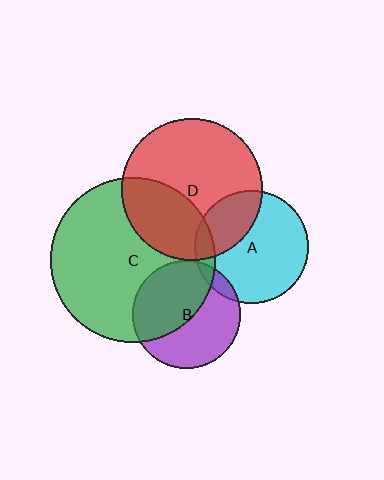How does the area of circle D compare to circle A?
Approximately 1.6 times.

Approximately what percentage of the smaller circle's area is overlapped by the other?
Approximately 5%.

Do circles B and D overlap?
Yes.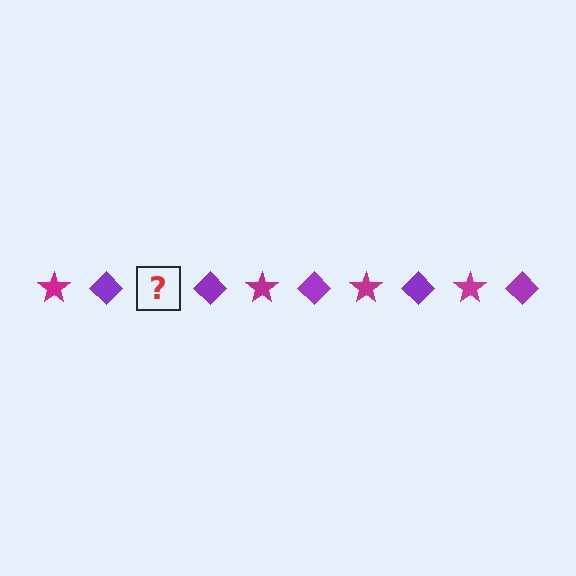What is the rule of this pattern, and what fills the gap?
The rule is that the pattern alternates between magenta star and purple diamond. The gap should be filled with a magenta star.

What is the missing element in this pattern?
The missing element is a magenta star.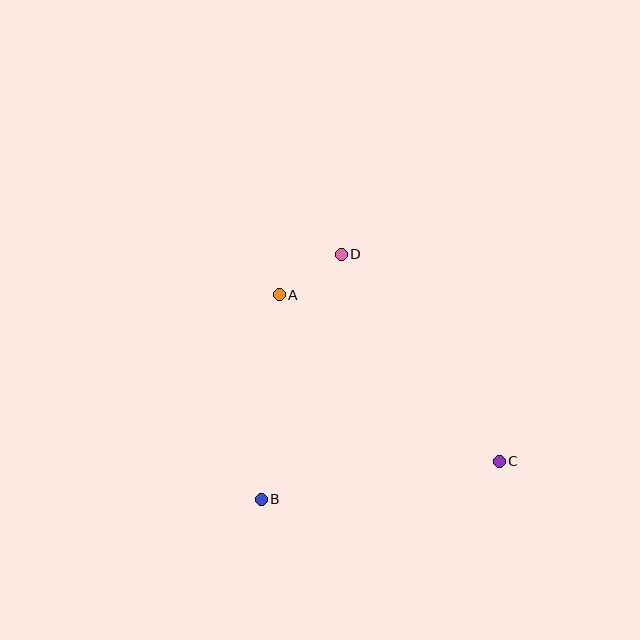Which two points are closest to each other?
Points A and D are closest to each other.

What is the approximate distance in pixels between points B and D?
The distance between B and D is approximately 258 pixels.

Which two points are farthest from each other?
Points A and C are farthest from each other.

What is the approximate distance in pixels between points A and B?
The distance between A and B is approximately 206 pixels.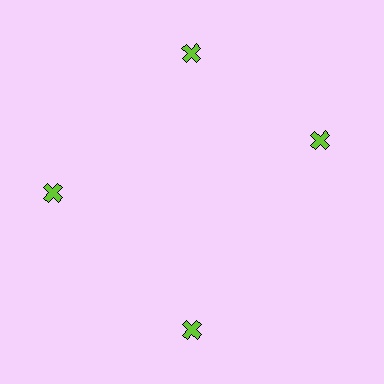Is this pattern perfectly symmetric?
No. The 4 lime crosses are arranged in a ring, but one element near the 3 o'clock position is rotated out of alignment along the ring, breaking the 4-fold rotational symmetry.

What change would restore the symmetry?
The symmetry would be restored by rotating it back into even spacing with its neighbors so that all 4 crosses sit at equal angles and equal distance from the center.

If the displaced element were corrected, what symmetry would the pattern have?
It would have 4-fold rotational symmetry — the pattern would map onto itself every 90 degrees.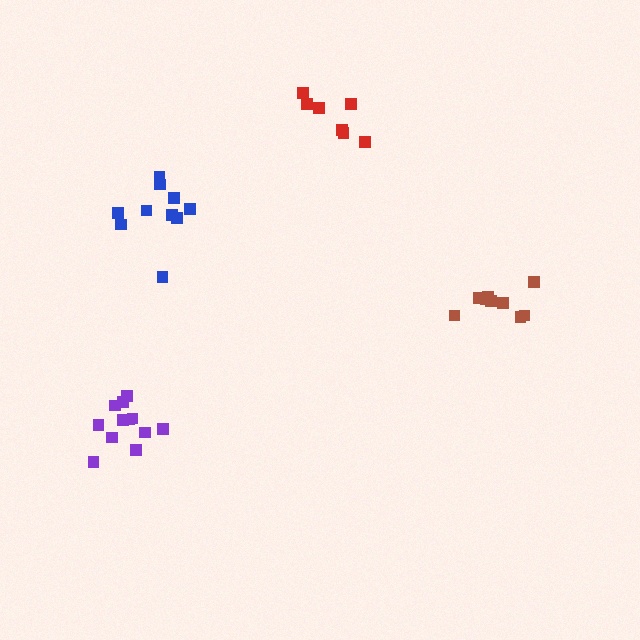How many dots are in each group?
Group 1: 7 dots, Group 2: 9 dots, Group 3: 12 dots, Group 4: 10 dots (38 total).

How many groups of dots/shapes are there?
There are 4 groups.